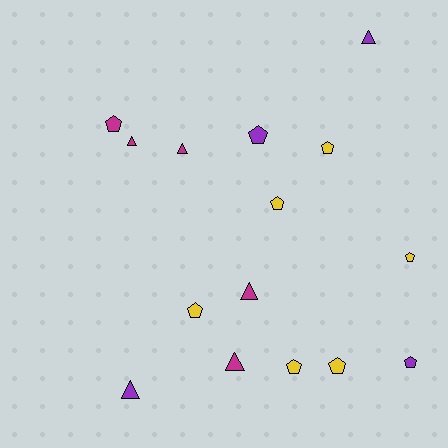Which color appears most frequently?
Yellow, with 6 objects.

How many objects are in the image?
There are 15 objects.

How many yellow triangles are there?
There are no yellow triangles.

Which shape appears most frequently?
Pentagon, with 9 objects.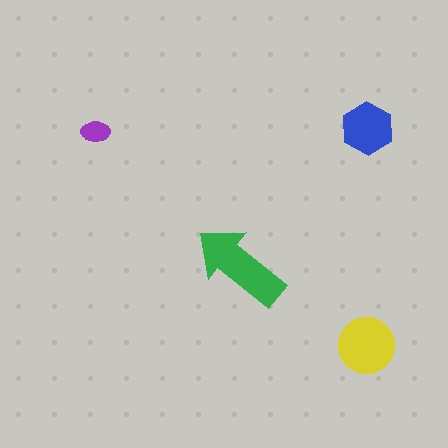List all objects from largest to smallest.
The green arrow, the yellow circle, the blue hexagon, the purple ellipse.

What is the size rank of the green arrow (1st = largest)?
1st.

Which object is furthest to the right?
The blue hexagon is rightmost.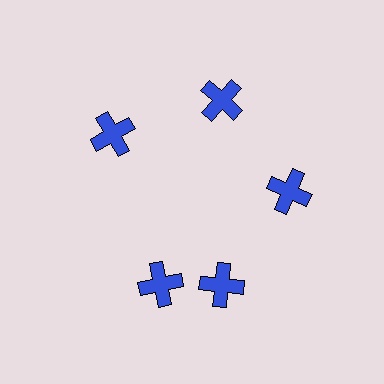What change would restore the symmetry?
The symmetry would be restored by rotating it back into even spacing with its neighbors so that all 5 crosses sit at equal angles and equal distance from the center.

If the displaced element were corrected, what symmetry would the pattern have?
It would have 5-fold rotational symmetry — the pattern would map onto itself every 72 degrees.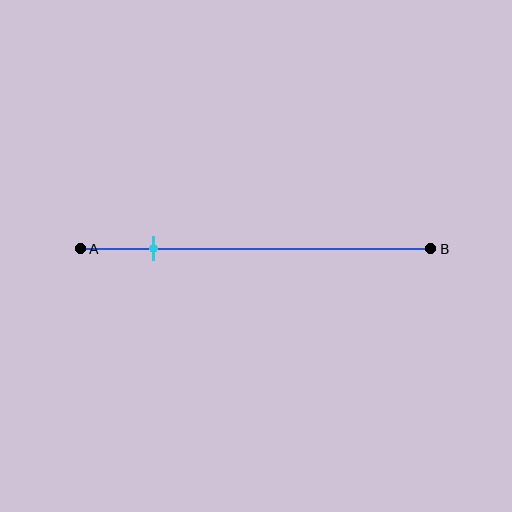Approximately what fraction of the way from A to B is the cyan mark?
The cyan mark is approximately 20% of the way from A to B.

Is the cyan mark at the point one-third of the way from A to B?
No, the mark is at about 20% from A, not at the 33% one-third point.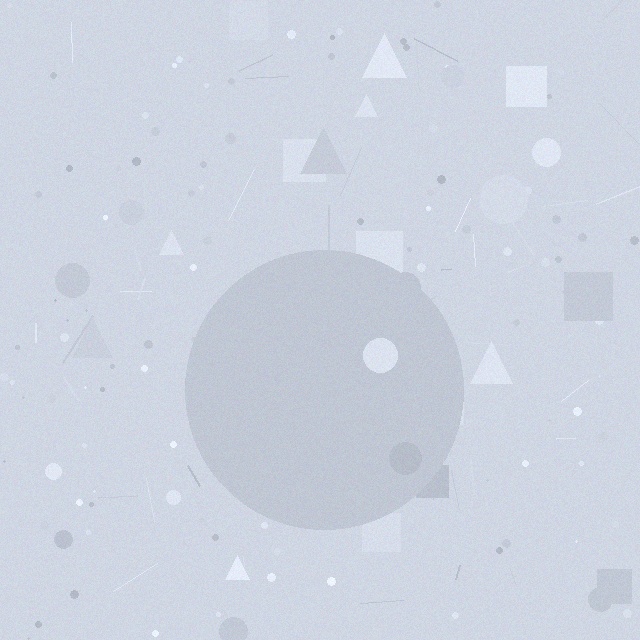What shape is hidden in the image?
A circle is hidden in the image.